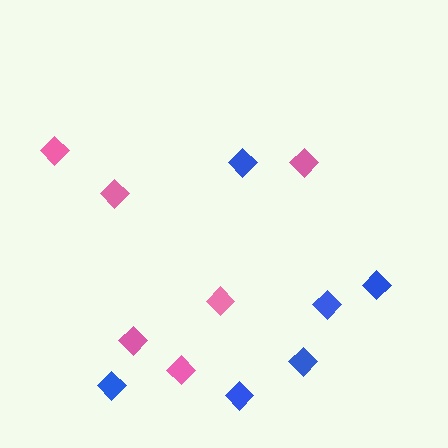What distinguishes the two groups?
There are 2 groups: one group of pink diamonds (6) and one group of blue diamonds (6).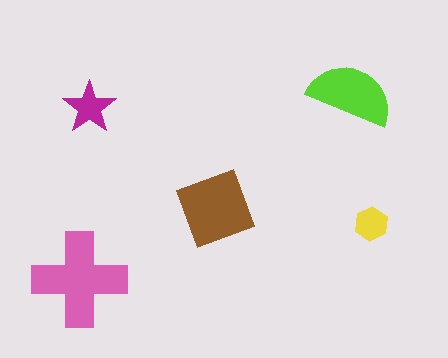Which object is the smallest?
The yellow hexagon.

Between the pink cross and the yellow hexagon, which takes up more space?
The pink cross.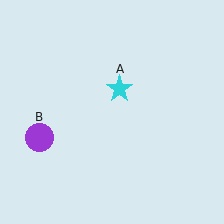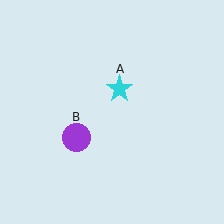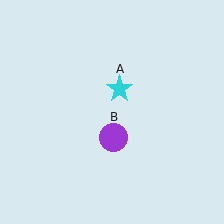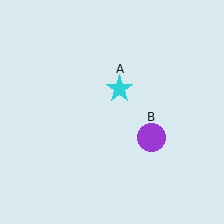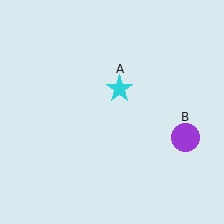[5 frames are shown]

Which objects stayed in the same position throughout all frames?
Cyan star (object A) remained stationary.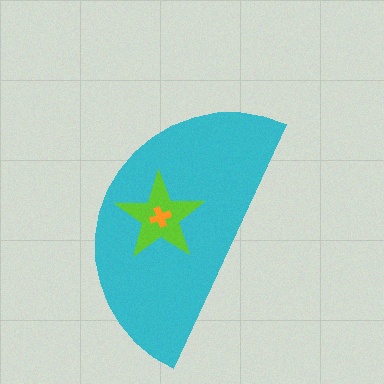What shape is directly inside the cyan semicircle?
The lime star.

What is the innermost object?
The orange cross.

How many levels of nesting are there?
3.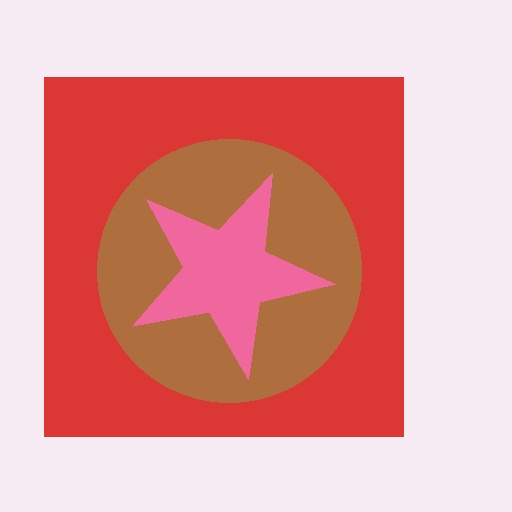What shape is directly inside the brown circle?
The pink star.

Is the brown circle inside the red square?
Yes.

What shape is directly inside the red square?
The brown circle.